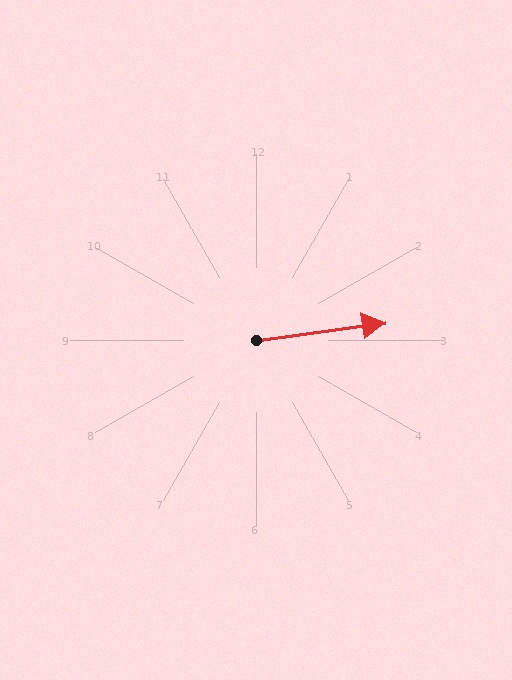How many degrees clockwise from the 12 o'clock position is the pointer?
Approximately 82 degrees.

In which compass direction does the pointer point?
East.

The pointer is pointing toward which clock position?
Roughly 3 o'clock.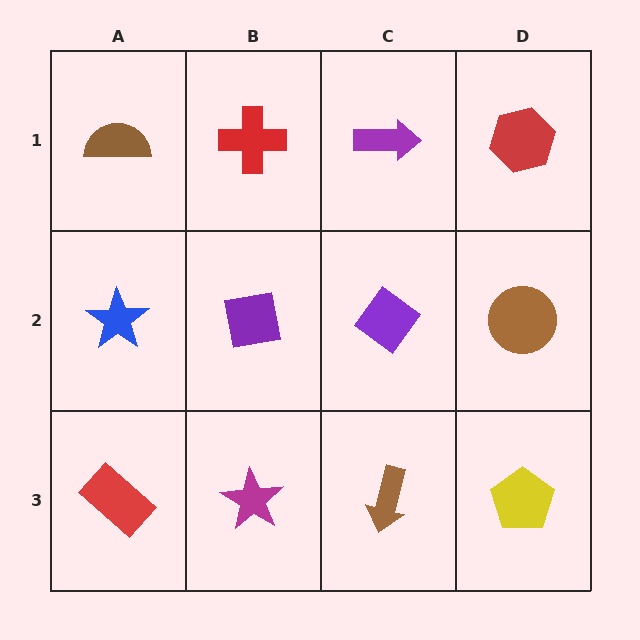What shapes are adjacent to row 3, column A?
A blue star (row 2, column A), a magenta star (row 3, column B).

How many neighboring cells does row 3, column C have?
3.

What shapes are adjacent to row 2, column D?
A red hexagon (row 1, column D), a yellow pentagon (row 3, column D), a purple diamond (row 2, column C).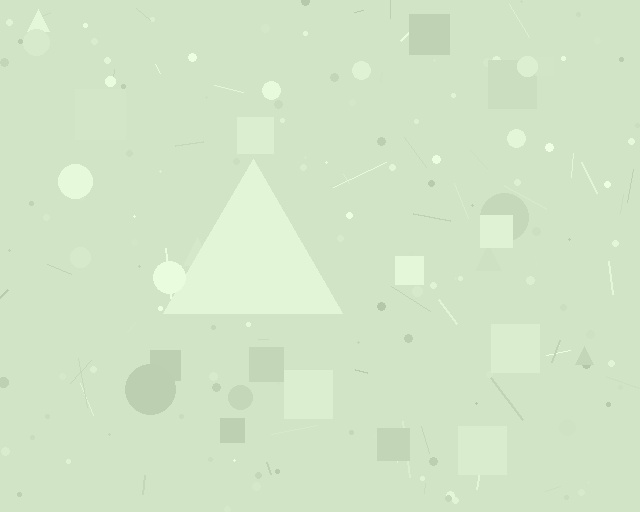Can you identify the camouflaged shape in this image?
The camouflaged shape is a triangle.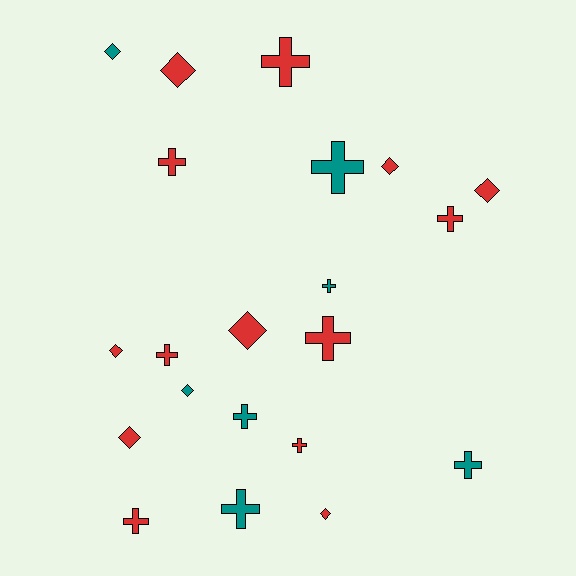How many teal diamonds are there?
There are 2 teal diamonds.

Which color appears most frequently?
Red, with 14 objects.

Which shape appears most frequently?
Cross, with 12 objects.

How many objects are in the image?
There are 21 objects.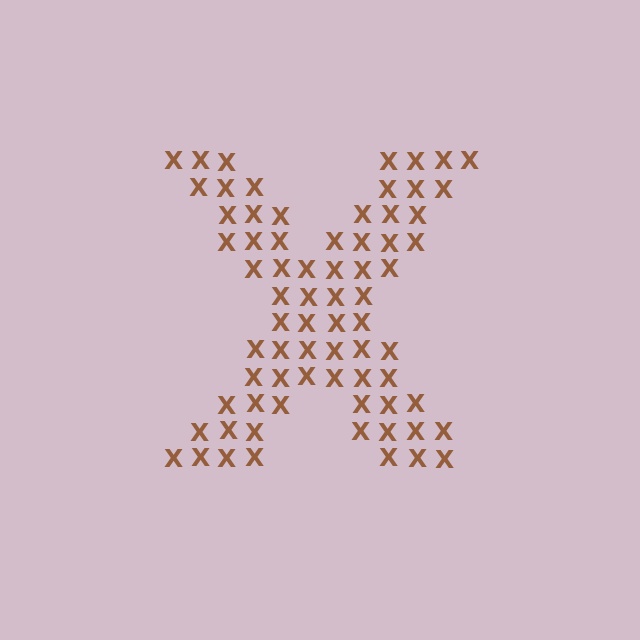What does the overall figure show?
The overall figure shows the letter X.